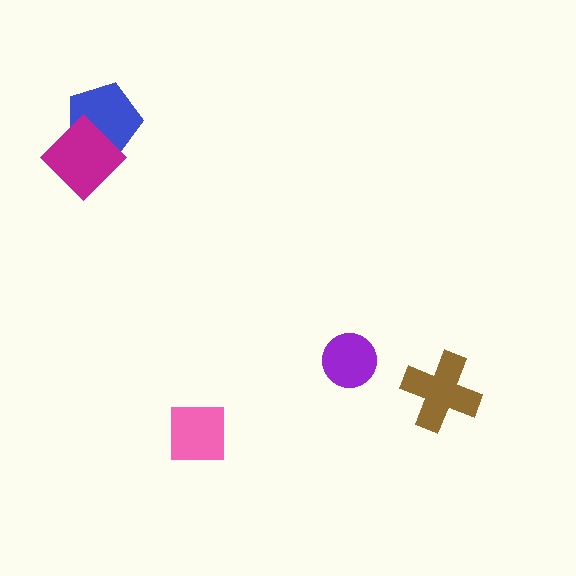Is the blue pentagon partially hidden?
Yes, it is partially covered by another shape.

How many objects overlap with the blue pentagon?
1 object overlaps with the blue pentagon.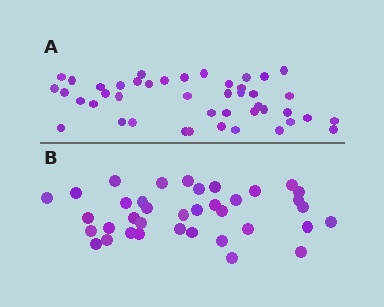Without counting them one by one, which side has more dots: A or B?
Region A (the top region) has more dots.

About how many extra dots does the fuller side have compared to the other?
Region A has roughly 8 or so more dots than region B.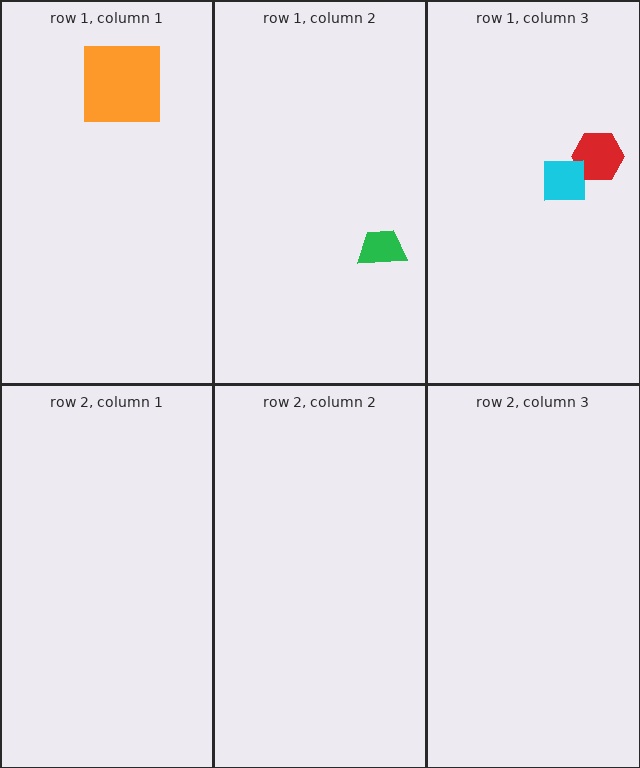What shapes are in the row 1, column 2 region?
The green trapezoid.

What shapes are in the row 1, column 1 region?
The orange square.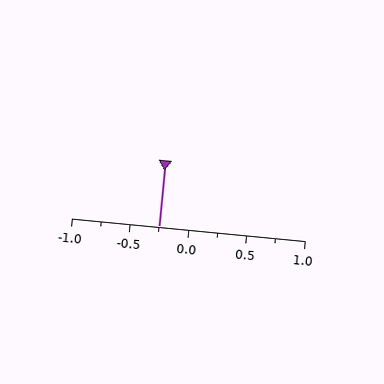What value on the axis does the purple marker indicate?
The marker indicates approximately -0.25.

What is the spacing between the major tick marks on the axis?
The major ticks are spaced 0.5 apart.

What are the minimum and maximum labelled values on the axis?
The axis runs from -1.0 to 1.0.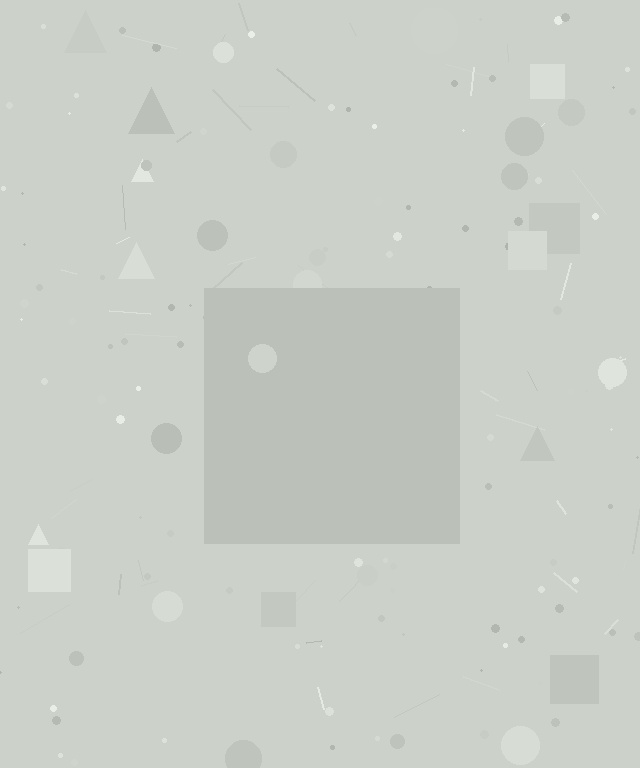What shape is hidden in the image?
A square is hidden in the image.